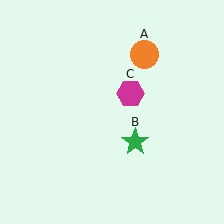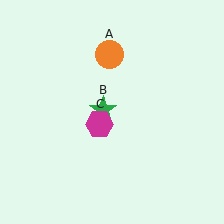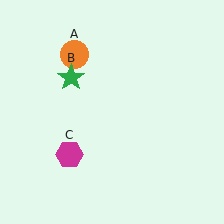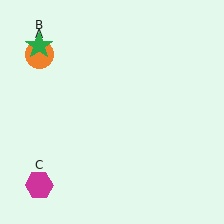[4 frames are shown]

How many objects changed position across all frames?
3 objects changed position: orange circle (object A), green star (object B), magenta hexagon (object C).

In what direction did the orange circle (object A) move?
The orange circle (object A) moved left.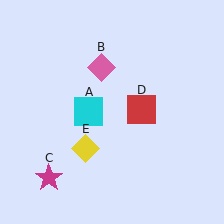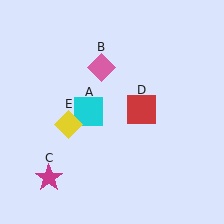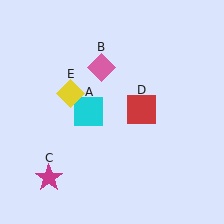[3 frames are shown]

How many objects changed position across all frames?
1 object changed position: yellow diamond (object E).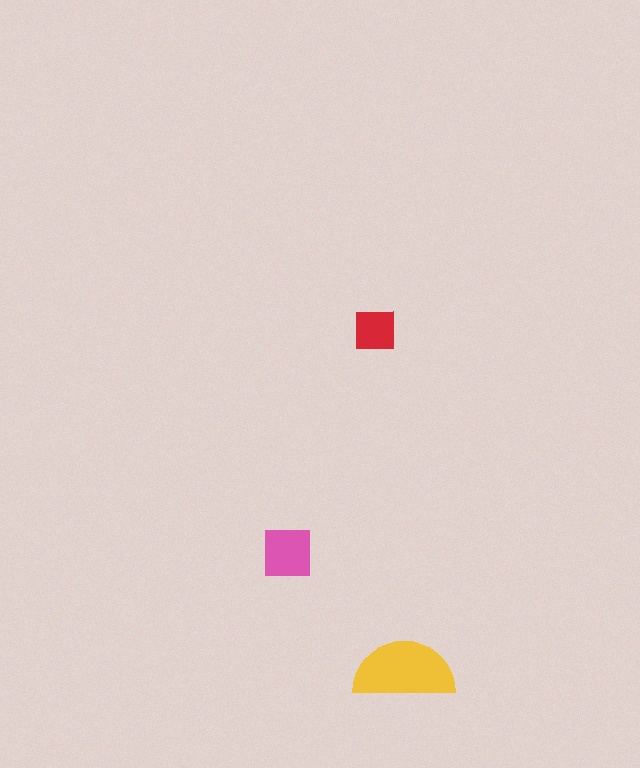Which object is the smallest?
The red square.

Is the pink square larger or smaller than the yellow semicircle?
Smaller.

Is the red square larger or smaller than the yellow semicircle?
Smaller.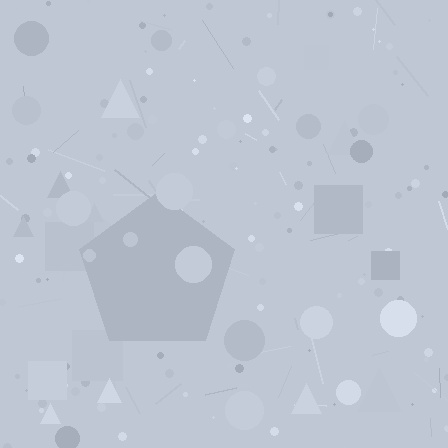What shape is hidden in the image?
A pentagon is hidden in the image.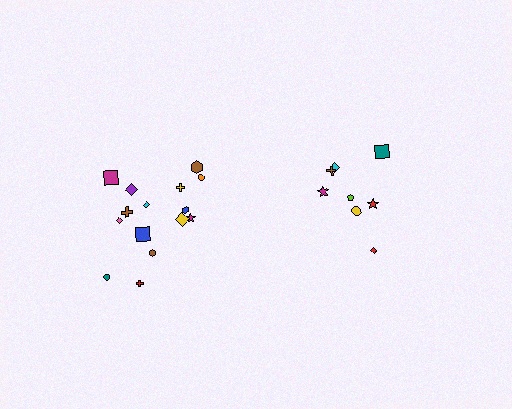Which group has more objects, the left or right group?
The left group.